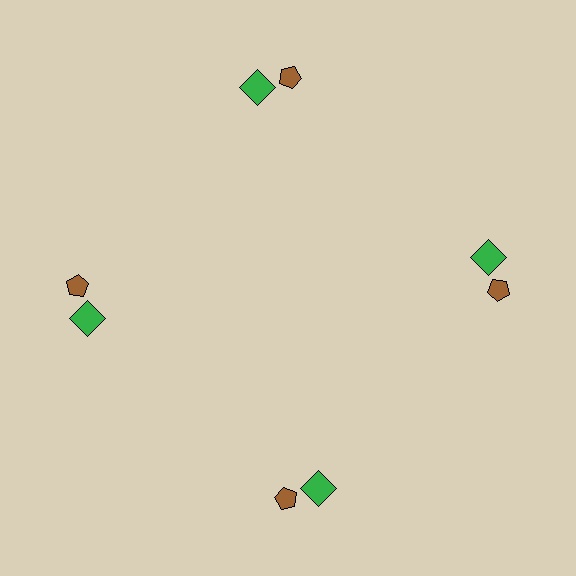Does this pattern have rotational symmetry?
Yes, this pattern has 4-fold rotational symmetry. It looks the same after rotating 90 degrees around the center.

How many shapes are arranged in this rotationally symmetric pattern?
There are 8 shapes, arranged in 4 groups of 2.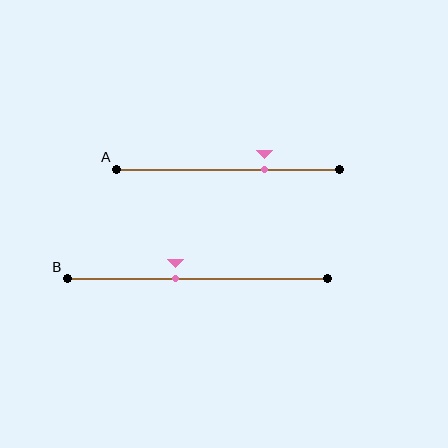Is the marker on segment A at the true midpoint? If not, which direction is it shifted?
No, the marker on segment A is shifted to the right by about 17% of the segment length.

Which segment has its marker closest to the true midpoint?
Segment B has its marker closest to the true midpoint.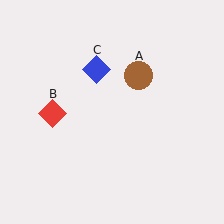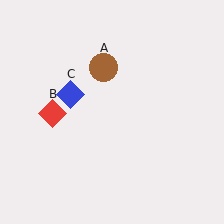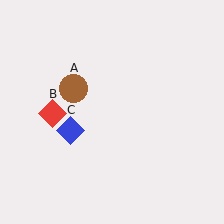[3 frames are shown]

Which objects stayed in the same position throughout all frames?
Red diamond (object B) remained stationary.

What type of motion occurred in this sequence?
The brown circle (object A), blue diamond (object C) rotated counterclockwise around the center of the scene.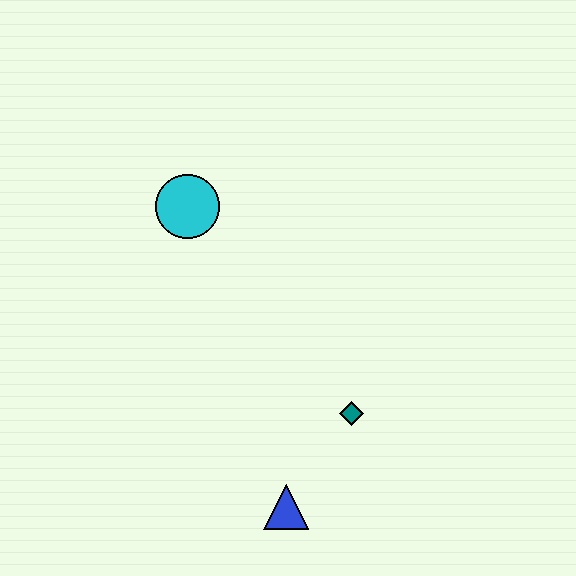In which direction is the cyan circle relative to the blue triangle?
The cyan circle is above the blue triangle.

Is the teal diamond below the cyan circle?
Yes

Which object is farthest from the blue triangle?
The cyan circle is farthest from the blue triangle.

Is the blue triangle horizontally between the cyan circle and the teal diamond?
Yes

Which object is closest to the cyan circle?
The teal diamond is closest to the cyan circle.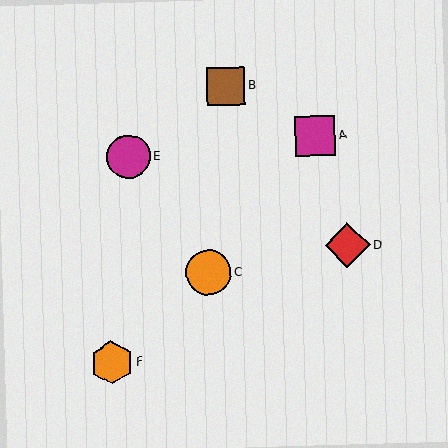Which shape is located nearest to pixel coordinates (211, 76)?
The brown square (labeled B) at (226, 86) is nearest to that location.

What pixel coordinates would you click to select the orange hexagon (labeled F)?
Click at (112, 362) to select the orange hexagon F.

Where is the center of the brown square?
The center of the brown square is at (226, 86).